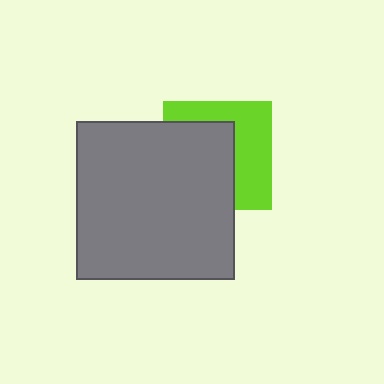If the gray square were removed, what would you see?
You would see the complete lime square.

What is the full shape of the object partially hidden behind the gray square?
The partially hidden object is a lime square.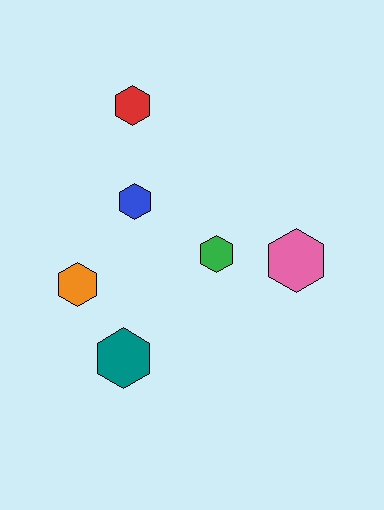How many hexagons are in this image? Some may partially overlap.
There are 6 hexagons.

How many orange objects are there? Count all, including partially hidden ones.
There is 1 orange object.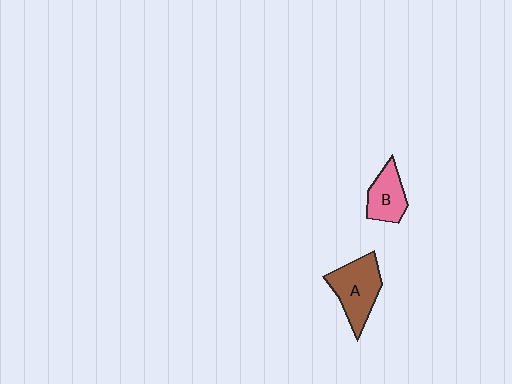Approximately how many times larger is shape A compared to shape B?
Approximately 1.4 times.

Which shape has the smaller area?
Shape B (pink).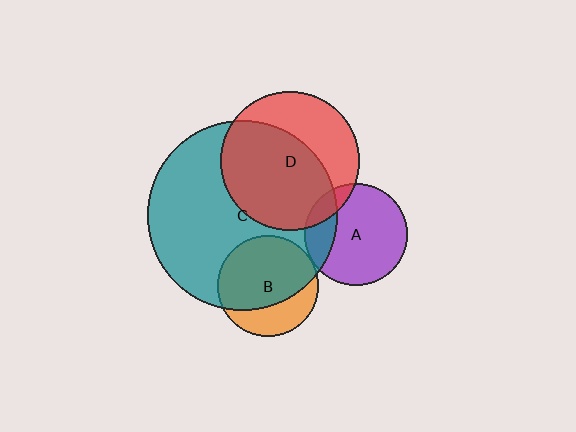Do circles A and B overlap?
Yes.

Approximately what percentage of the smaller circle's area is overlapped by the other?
Approximately 5%.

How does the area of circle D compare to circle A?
Approximately 1.8 times.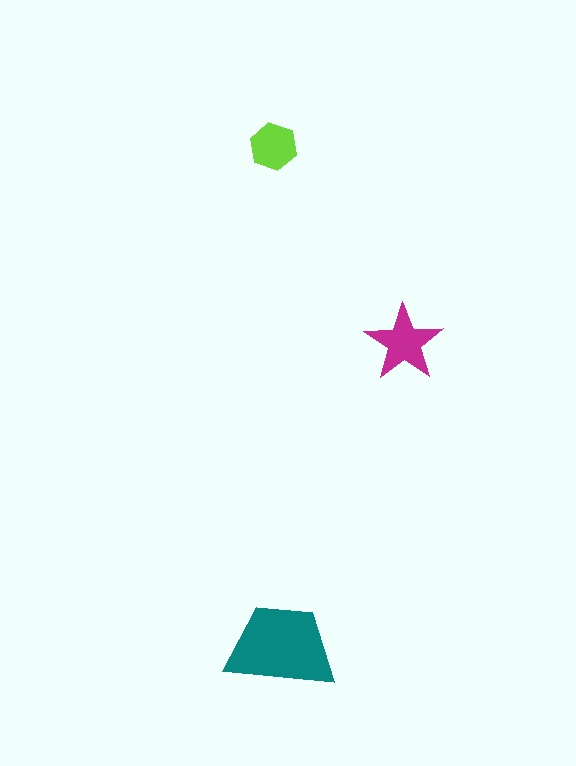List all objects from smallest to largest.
The lime hexagon, the magenta star, the teal trapezoid.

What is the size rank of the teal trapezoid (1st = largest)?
1st.